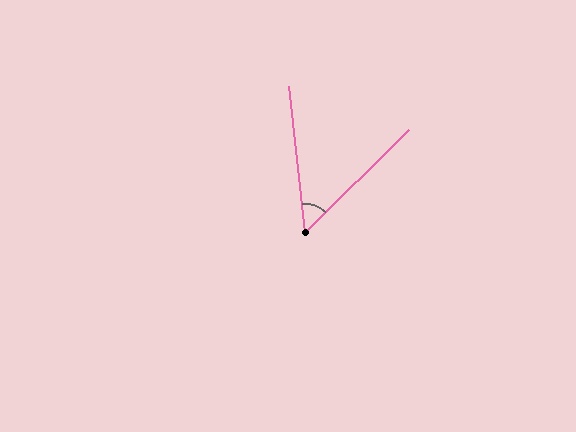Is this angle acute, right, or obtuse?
It is acute.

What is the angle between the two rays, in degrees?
Approximately 51 degrees.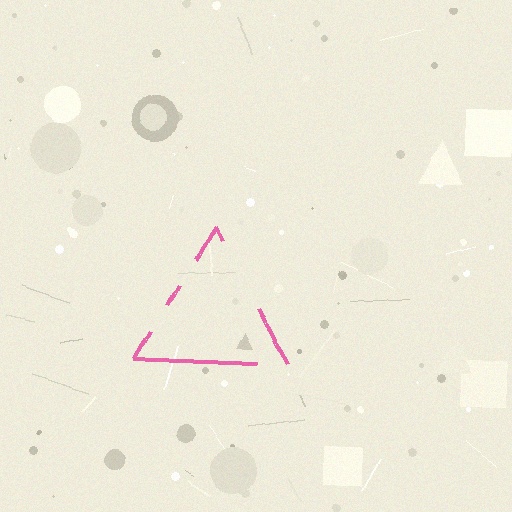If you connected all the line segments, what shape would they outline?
They would outline a triangle.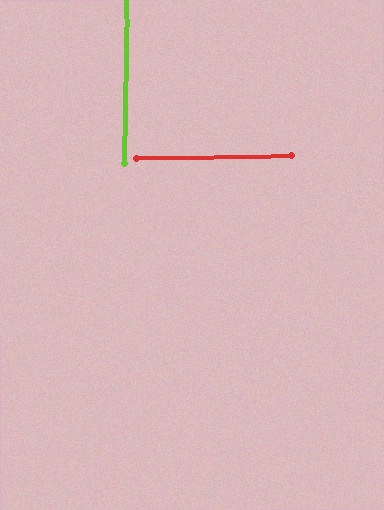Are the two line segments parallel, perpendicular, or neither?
Perpendicular — they meet at approximately 89°.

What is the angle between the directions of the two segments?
Approximately 89 degrees.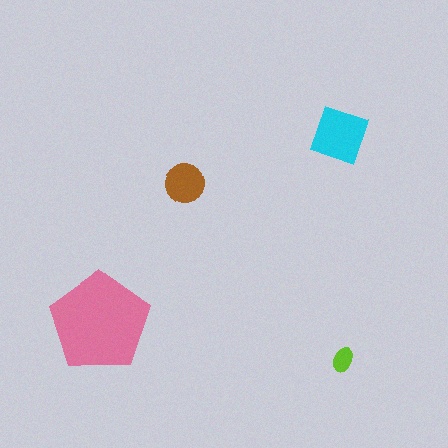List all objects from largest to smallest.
The pink pentagon, the cyan diamond, the brown circle, the lime ellipse.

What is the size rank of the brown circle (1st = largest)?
3rd.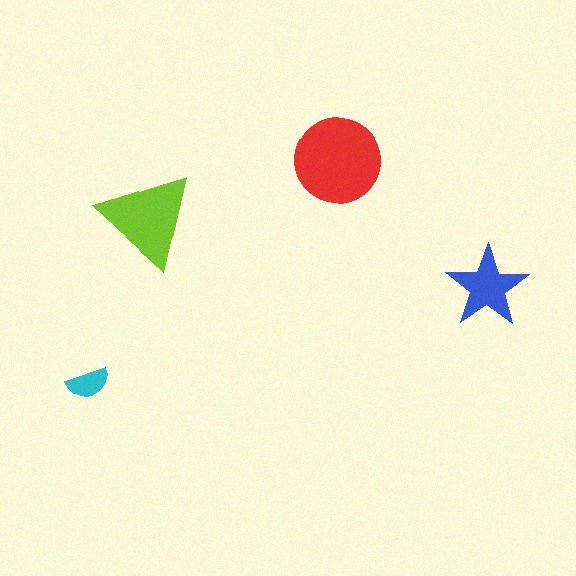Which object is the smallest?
The cyan semicircle.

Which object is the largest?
The red circle.